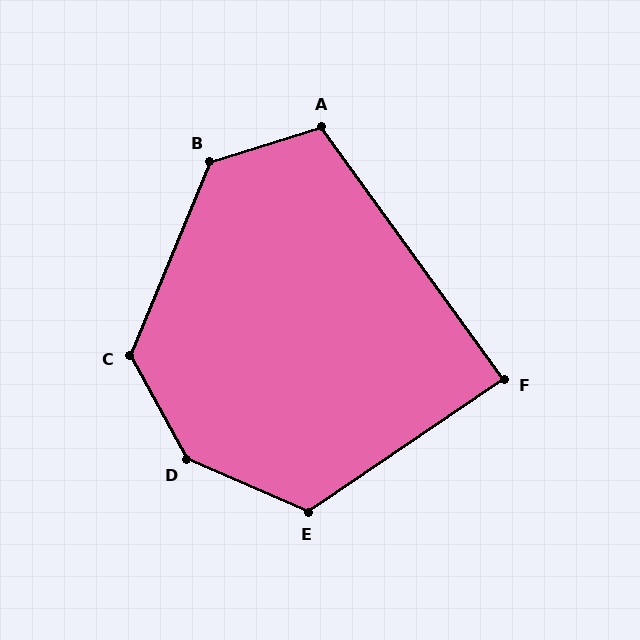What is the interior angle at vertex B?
Approximately 130 degrees (obtuse).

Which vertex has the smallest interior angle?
F, at approximately 88 degrees.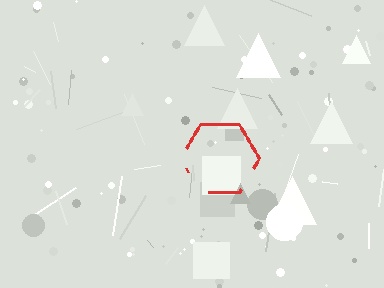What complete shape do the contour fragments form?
The contour fragments form a hexagon.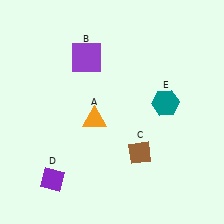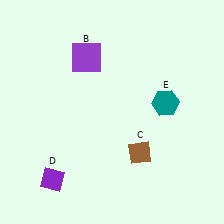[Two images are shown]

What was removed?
The orange triangle (A) was removed in Image 2.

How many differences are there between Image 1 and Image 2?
There is 1 difference between the two images.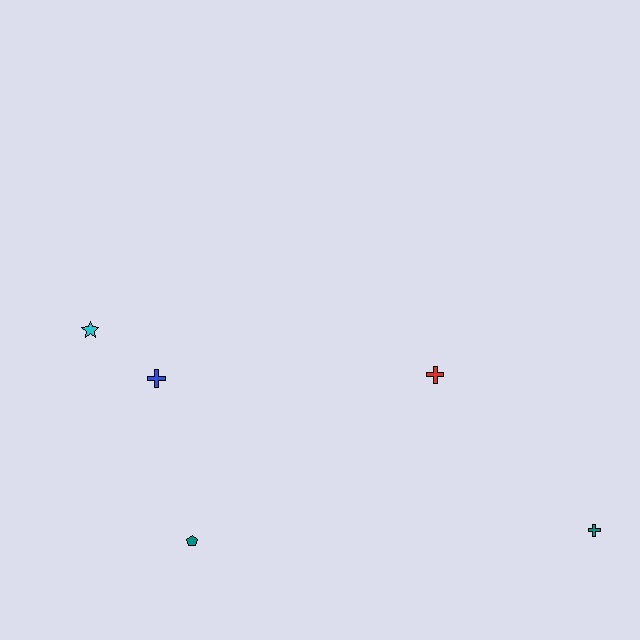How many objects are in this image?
There are 5 objects.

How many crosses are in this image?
There are 3 crosses.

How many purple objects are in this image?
There are no purple objects.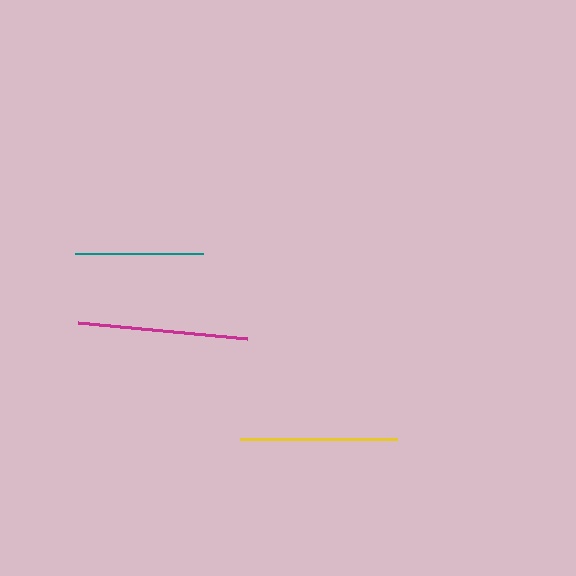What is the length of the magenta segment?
The magenta segment is approximately 170 pixels long.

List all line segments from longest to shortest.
From longest to shortest: magenta, yellow, teal.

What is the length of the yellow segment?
The yellow segment is approximately 157 pixels long.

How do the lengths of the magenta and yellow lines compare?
The magenta and yellow lines are approximately the same length.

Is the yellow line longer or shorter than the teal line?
The yellow line is longer than the teal line.